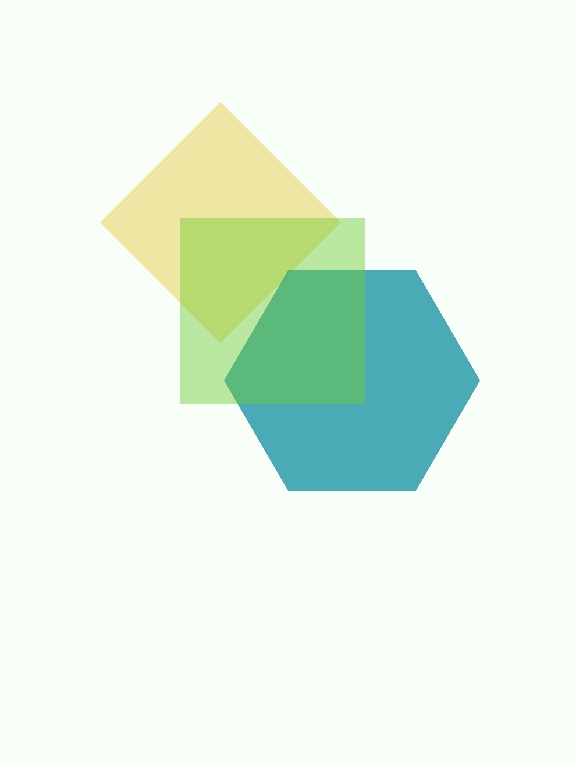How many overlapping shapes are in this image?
There are 3 overlapping shapes in the image.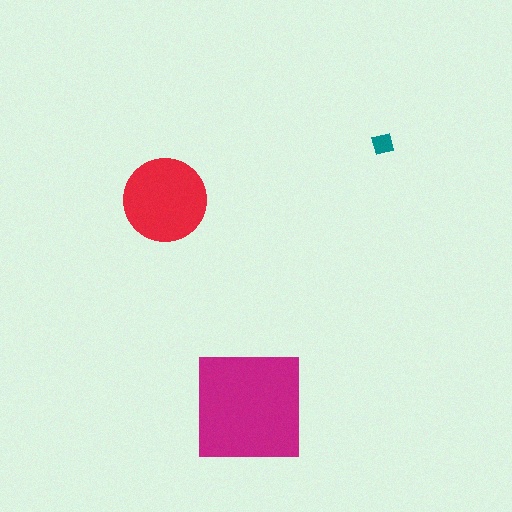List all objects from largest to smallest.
The magenta square, the red circle, the teal square.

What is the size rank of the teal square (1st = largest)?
3rd.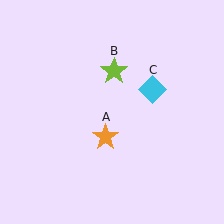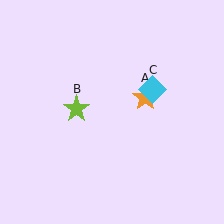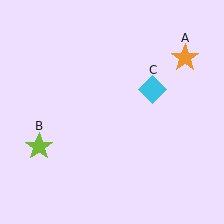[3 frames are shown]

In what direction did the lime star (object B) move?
The lime star (object B) moved down and to the left.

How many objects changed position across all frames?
2 objects changed position: orange star (object A), lime star (object B).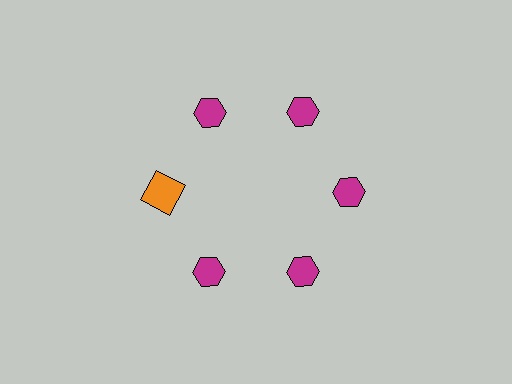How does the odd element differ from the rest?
It differs in both color (orange instead of magenta) and shape (square instead of hexagon).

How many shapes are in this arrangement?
There are 6 shapes arranged in a ring pattern.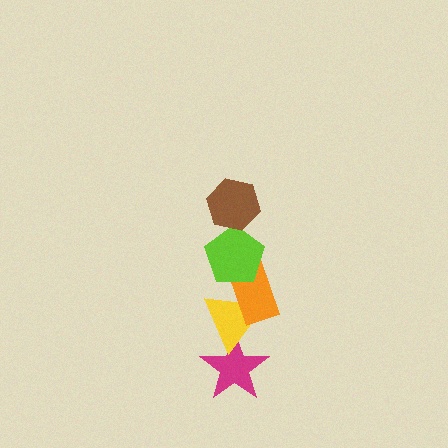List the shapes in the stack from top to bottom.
From top to bottom: the brown hexagon, the lime pentagon, the orange rectangle, the yellow triangle, the magenta star.